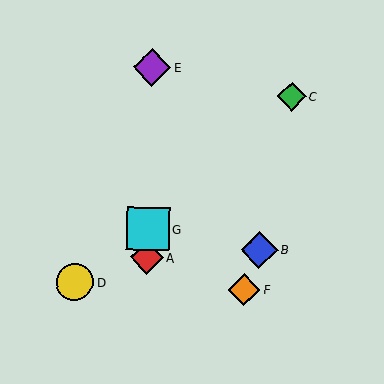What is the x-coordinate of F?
Object F is at x≈244.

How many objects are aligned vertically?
3 objects (A, E, G) are aligned vertically.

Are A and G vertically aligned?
Yes, both are at x≈147.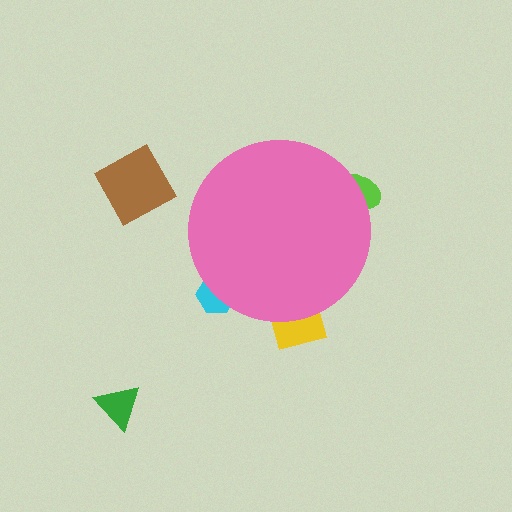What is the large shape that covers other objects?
A pink circle.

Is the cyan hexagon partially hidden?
Yes, the cyan hexagon is partially hidden behind the pink circle.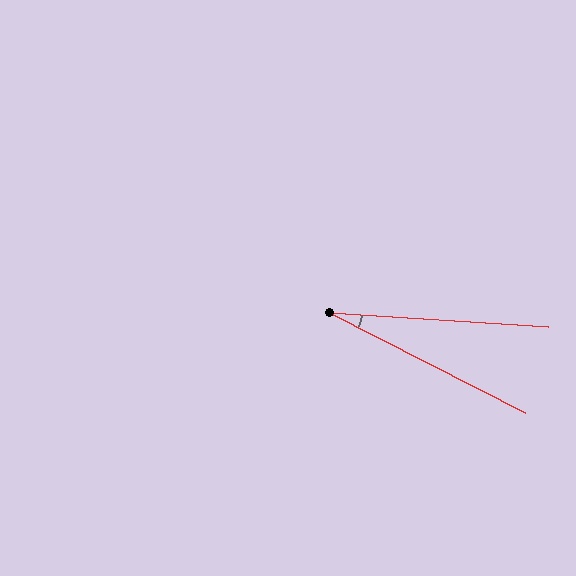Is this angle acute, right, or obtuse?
It is acute.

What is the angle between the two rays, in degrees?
Approximately 23 degrees.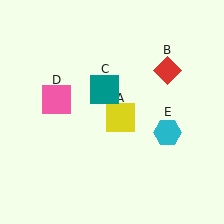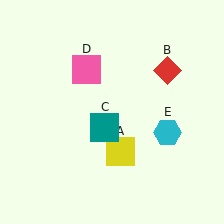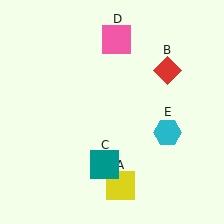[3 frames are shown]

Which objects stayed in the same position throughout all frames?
Red diamond (object B) and cyan hexagon (object E) remained stationary.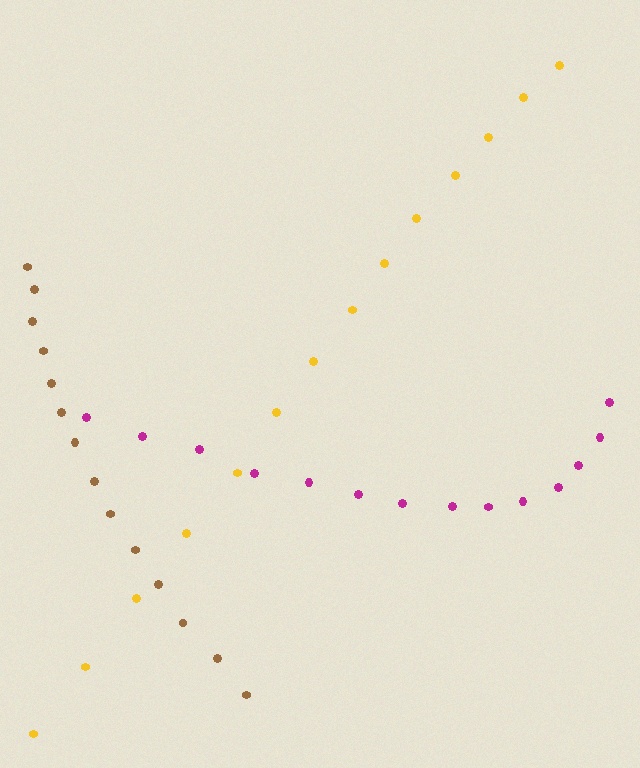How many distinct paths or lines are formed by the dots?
There are 3 distinct paths.